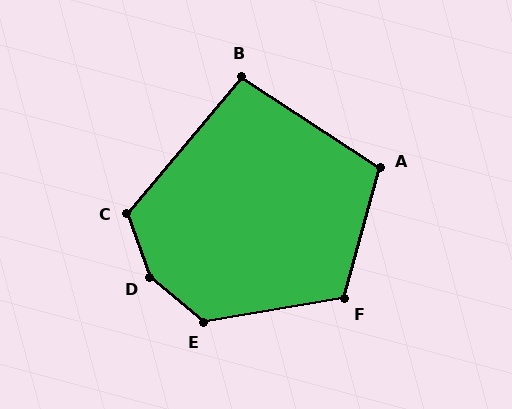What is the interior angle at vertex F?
Approximately 115 degrees (obtuse).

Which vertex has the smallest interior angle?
B, at approximately 96 degrees.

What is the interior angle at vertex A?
Approximately 108 degrees (obtuse).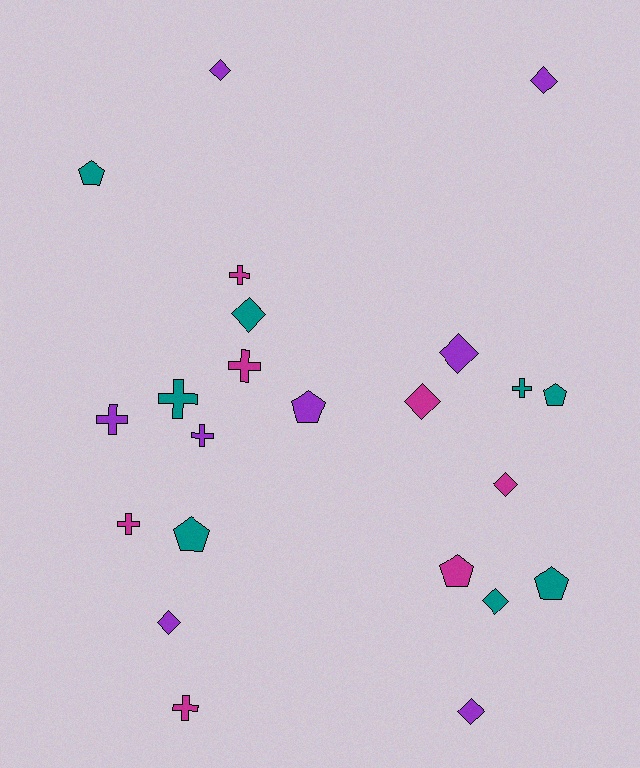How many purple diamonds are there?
There are 5 purple diamonds.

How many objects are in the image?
There are 23 objects.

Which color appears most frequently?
Teal, with 8 objects.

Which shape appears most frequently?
Diamond, with 9 objects.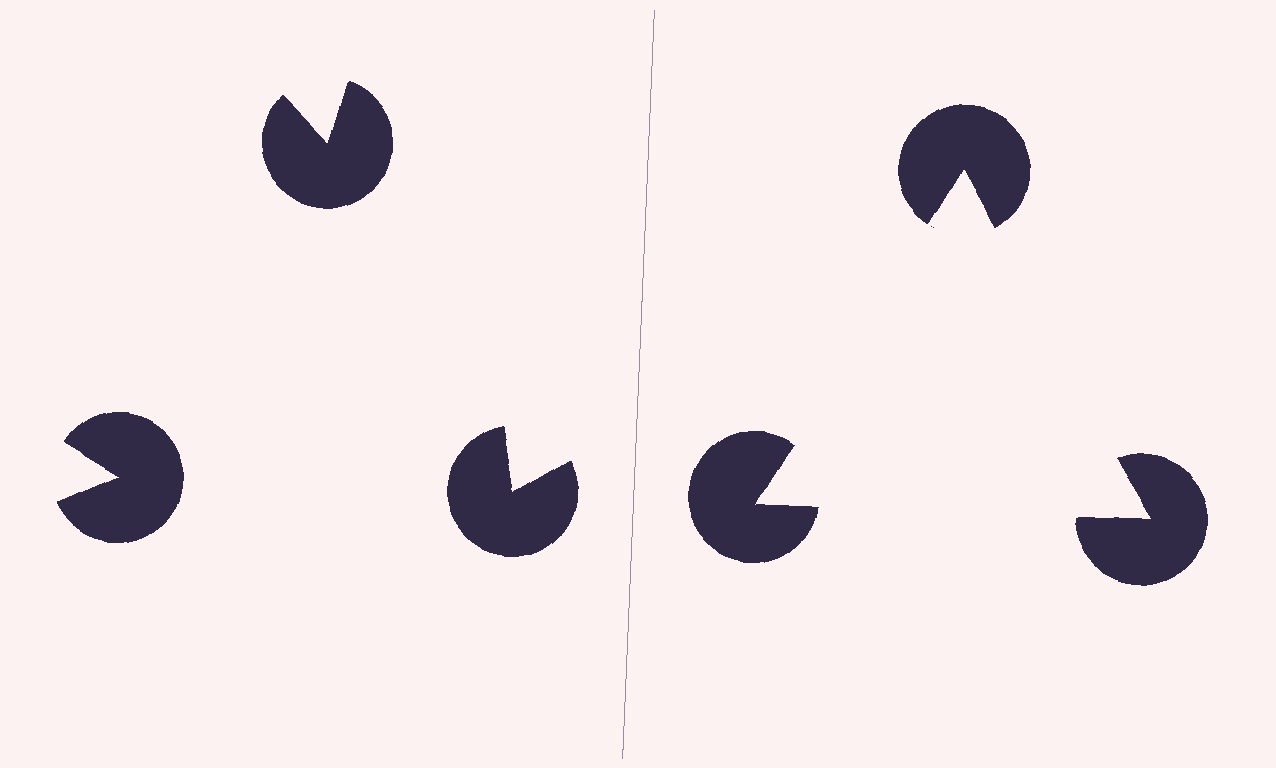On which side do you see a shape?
An illusory triangle appears on the right side. On the left side the wedge cuts are rotated, so no coherent shape forms.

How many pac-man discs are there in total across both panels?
6 — 3 on each side.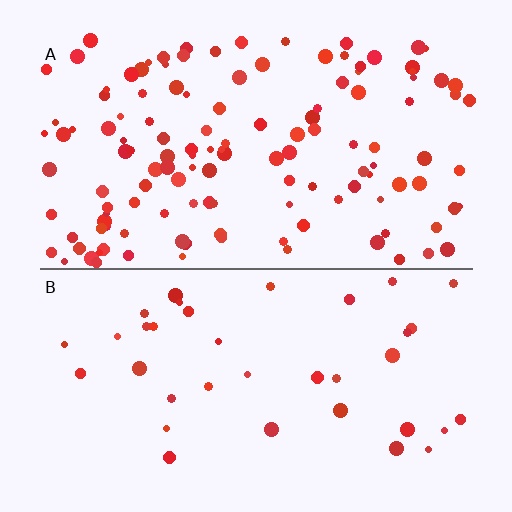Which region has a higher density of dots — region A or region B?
A (the top).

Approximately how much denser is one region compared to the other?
Approximately 3.5× — region A over region B.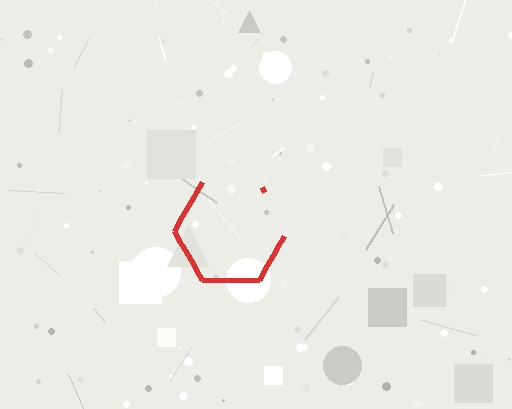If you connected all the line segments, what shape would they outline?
They would outline a hexagon.